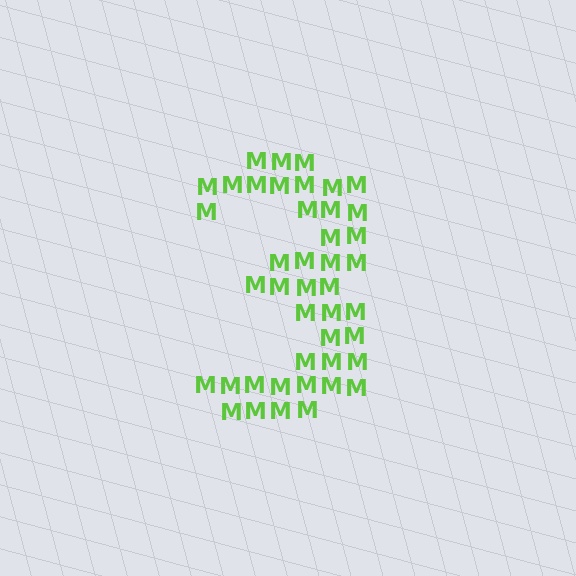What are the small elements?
The small elements are letter M's.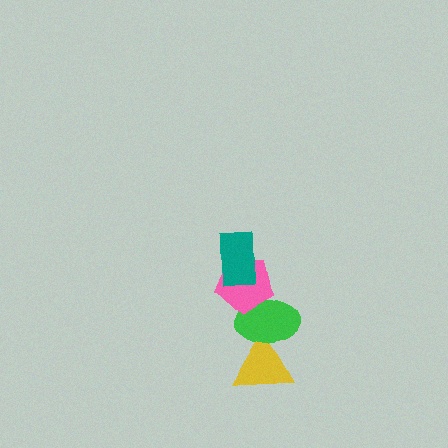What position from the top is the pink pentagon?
The pink pentagon is 2nd from the top.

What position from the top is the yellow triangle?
The yellow triangle is 4th from the top.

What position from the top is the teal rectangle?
The teal rectangle is 1st from the top.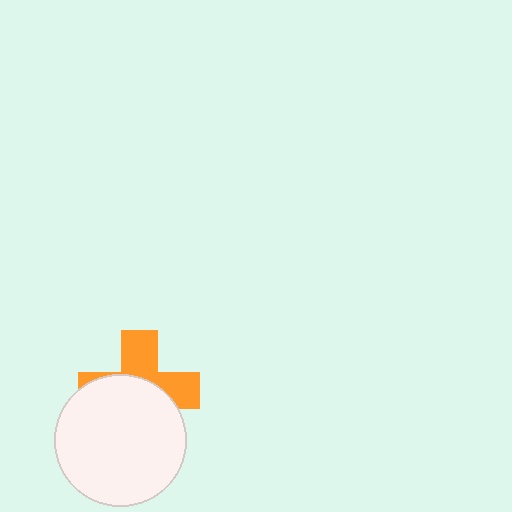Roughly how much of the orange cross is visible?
A small part of it is visible (roughly 44%).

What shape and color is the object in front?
The object in front is a white circle.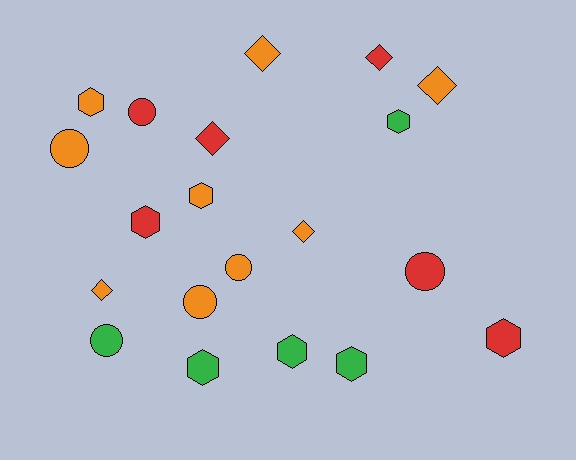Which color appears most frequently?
Orange, with 9 objects.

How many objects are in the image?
There are 20 objects.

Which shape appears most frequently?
Hexagon, with 8 objects.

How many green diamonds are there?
There are no green diamonds.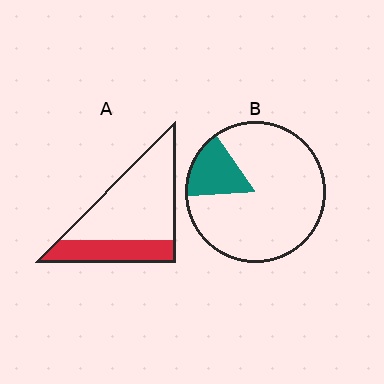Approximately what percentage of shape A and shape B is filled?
A is approximately 30% and B is approximately 15%.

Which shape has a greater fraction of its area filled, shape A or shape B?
Shape A.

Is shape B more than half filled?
No.